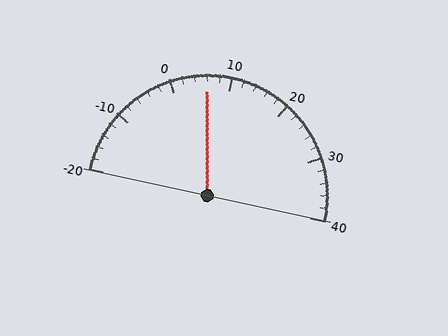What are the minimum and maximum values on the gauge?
The gauge ranges from -20 to 40.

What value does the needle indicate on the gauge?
The needle indicates approximately 6.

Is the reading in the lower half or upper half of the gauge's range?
The reading is in the lower half of the range (-20 to 40).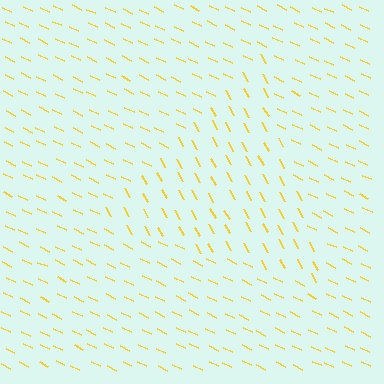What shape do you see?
I see a triangle.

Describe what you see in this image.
The image is filled with small yellow line segments. A triangle region in the image has lines oriented differently from the surrounding lines, creating a visible texture boundary.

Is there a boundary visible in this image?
Yes, there is a texture boundary formed by a change in line orientation.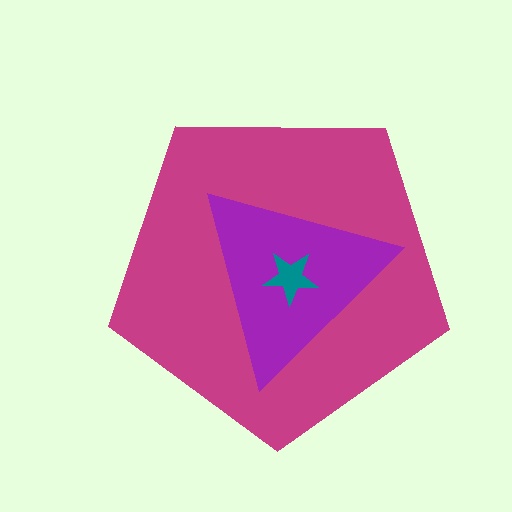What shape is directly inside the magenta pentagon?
The purple triangle.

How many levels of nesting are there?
3.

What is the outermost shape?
The magenta pentagon.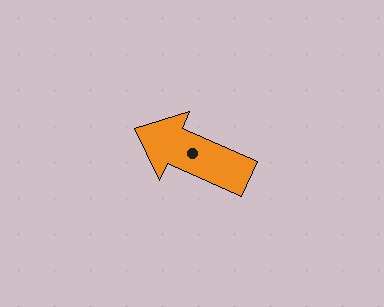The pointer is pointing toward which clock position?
Roughly 10 o'clock.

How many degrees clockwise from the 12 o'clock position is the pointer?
Approximately 294 degrees.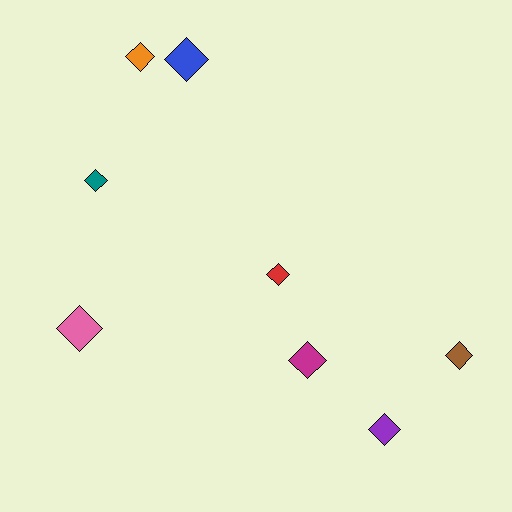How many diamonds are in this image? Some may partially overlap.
There are 8 diamonds.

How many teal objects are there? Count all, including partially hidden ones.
There is 1 teal object.